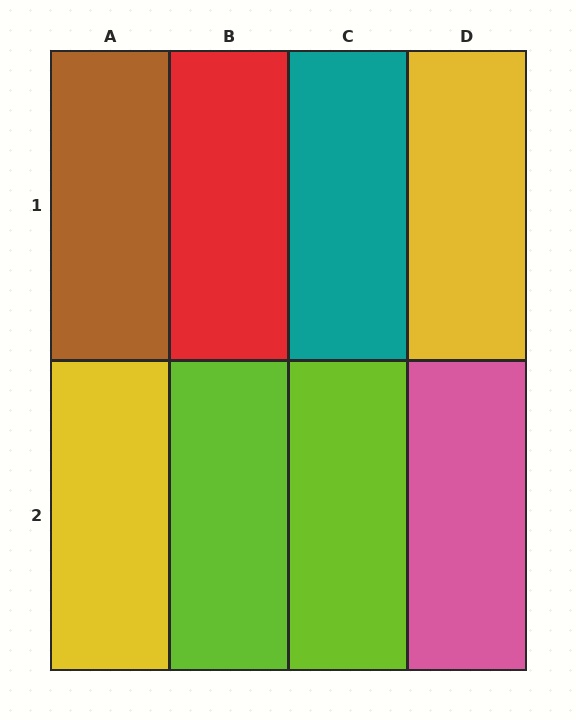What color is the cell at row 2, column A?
Yellow.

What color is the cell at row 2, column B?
Lime.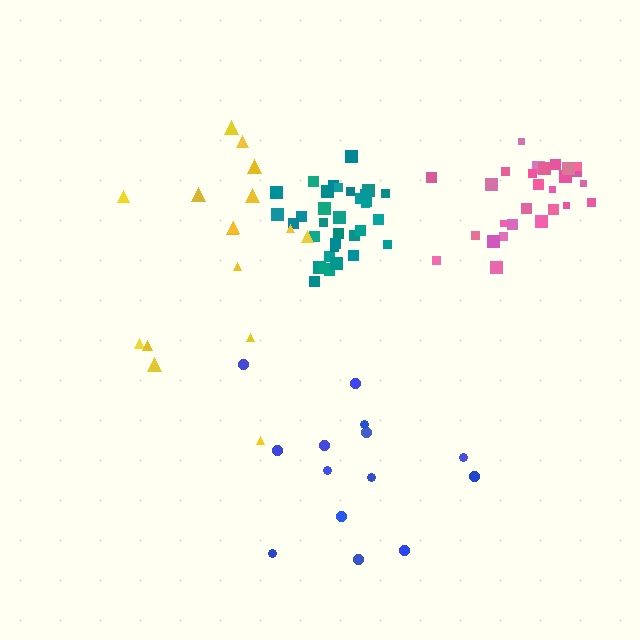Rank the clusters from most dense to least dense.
teal, pink, blue, yellow.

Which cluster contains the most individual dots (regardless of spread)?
Teal (34).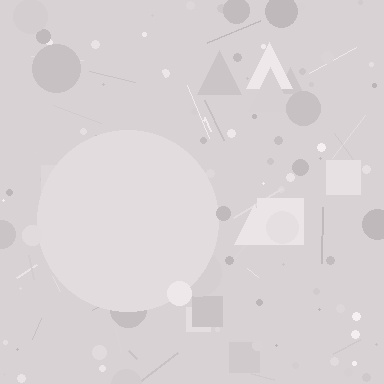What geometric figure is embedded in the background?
A circle is embedded in the background.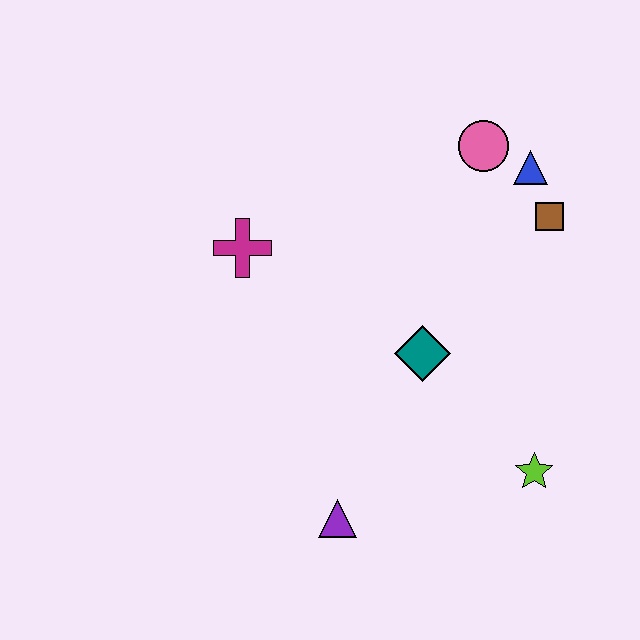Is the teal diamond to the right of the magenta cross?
Yes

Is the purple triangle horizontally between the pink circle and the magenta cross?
Yes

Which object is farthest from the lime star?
The magenta cross is farthest from the lime star.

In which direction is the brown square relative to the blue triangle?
The brown square is below the blue triangle.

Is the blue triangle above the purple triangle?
Yes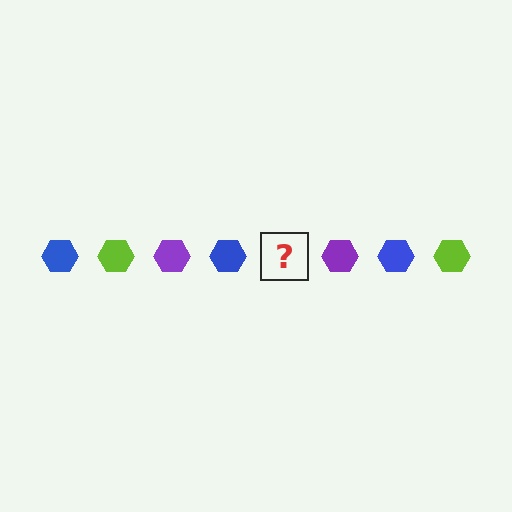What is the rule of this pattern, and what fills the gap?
The rule is that the pattern cycles through blue, lime, purple hexagons. The gap should be filled with a lime hexagon.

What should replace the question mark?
The question mark should be replaced with a lime hexagon.